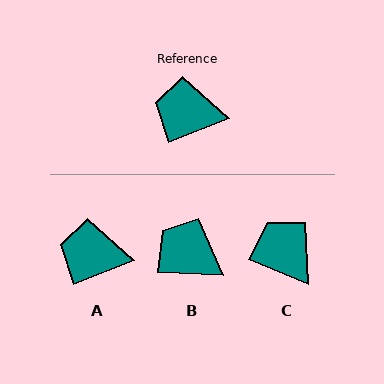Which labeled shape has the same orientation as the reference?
A.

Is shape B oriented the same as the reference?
No, it is off by about 25 degrees.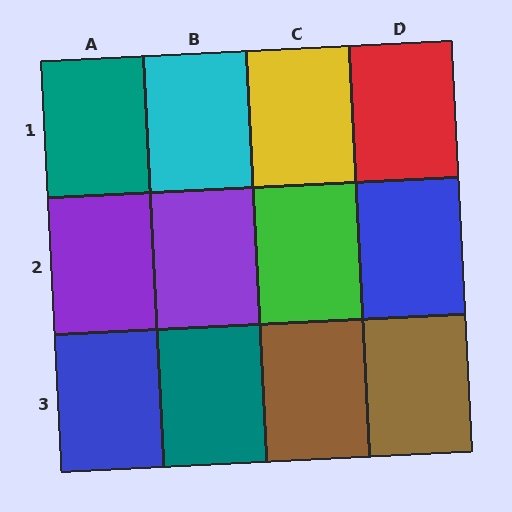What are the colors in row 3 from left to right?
Blue, teal, brown, brown.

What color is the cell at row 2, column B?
Purple.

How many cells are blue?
2 cells are blue.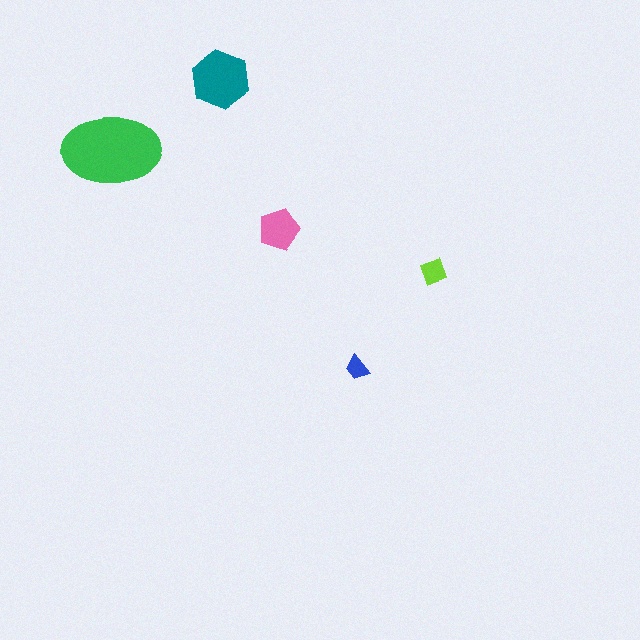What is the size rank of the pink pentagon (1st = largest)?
3rd.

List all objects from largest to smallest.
The green ellipse, the teal hexagon, the pink pentagon, the lime diamond, the blue trapezoid.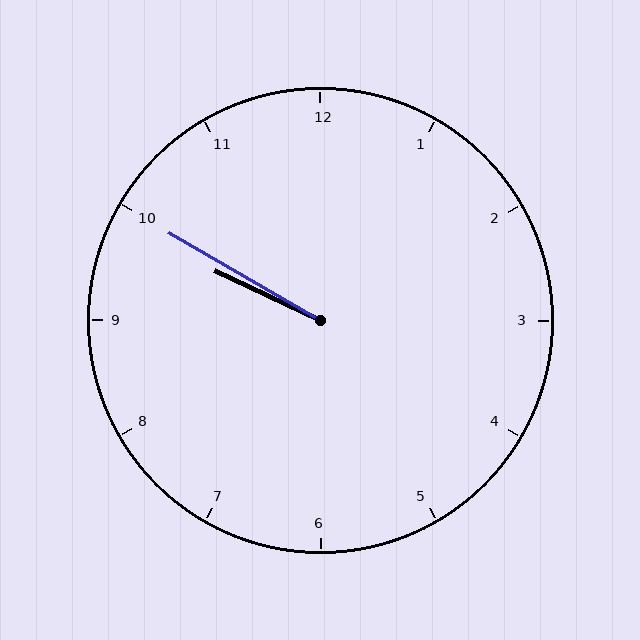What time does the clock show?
9:50.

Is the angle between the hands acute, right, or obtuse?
It is acute.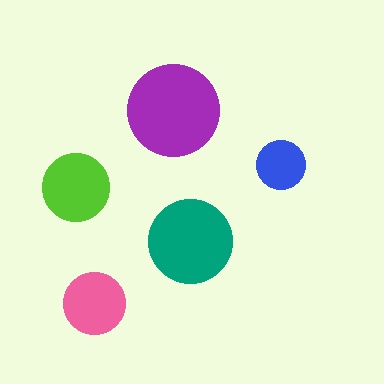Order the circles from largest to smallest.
the purple one, the teal one, the lime one, the pink one, the blue one.